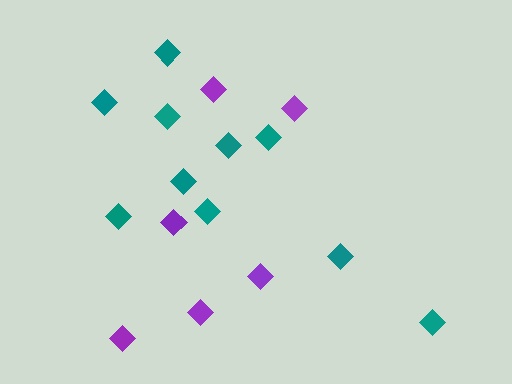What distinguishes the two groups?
There are 2 groups: one group of purple diamonds (6) and one group of teal diamonds (10).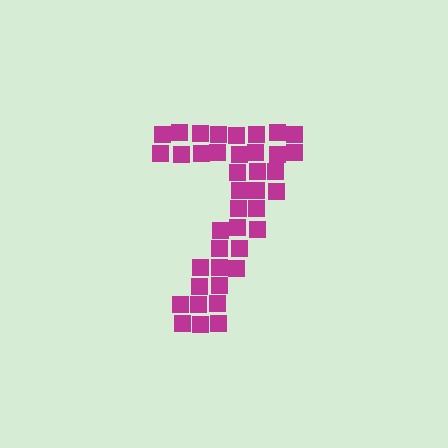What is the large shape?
The large shape is the digit 7.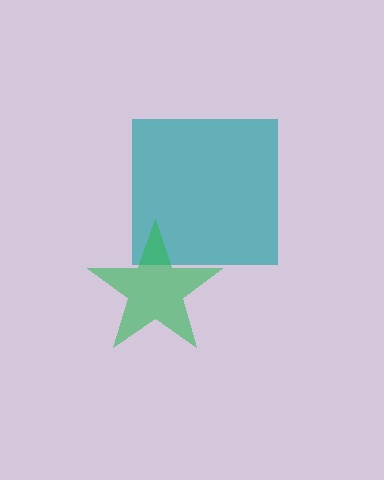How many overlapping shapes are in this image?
There are 2 overlapping shapes in the image.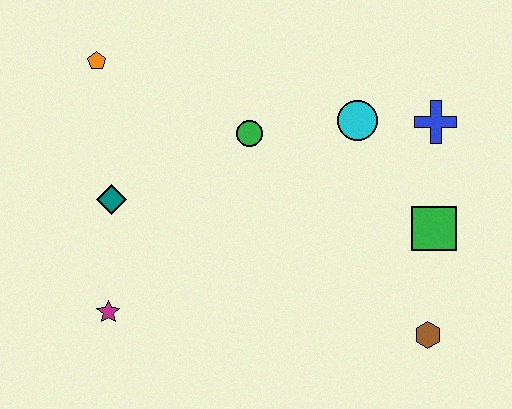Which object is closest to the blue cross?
The cyan circle is closest to the blue cross.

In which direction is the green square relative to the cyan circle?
The green square is below the cyan circle.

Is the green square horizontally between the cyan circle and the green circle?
No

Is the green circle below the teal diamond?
No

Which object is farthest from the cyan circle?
The magenta star is farthest from the cyan circle.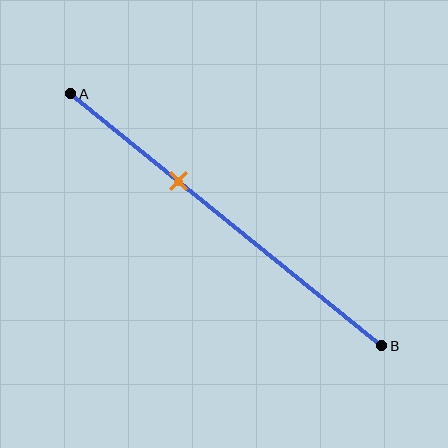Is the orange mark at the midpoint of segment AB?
No, the mark is at about 35% from A, not at the 50% midpoint.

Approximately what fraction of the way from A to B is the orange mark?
The orange mark is approximately 35% of the way from A to B.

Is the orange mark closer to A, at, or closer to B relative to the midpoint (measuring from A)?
The orange mark is closer to point A than the midpoint of segment AB.